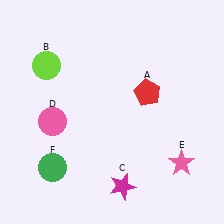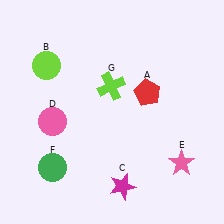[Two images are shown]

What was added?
A lime cross (G) was added in Image 2.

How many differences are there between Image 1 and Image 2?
There is 1 difference between the two images.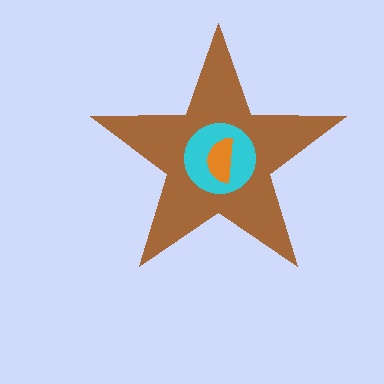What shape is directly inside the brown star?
The cyan circle.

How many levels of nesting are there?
3.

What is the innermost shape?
The orange semicircle.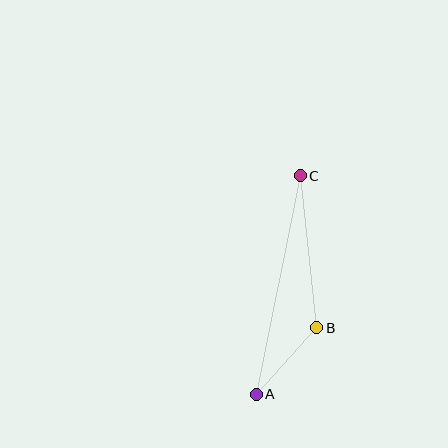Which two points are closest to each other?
Points A and B are closest to each other.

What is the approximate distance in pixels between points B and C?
The distance between B and C is approximately 153 pixels.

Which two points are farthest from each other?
Points A and C are farthest from each other.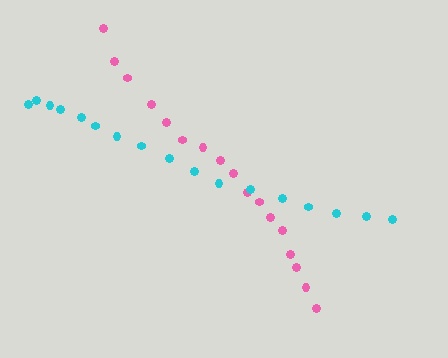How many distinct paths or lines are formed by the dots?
There are 2 distinct paths.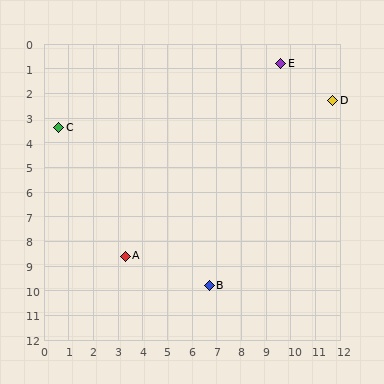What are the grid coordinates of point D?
Point D is at approximately (11.7, 2.3).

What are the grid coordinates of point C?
Point C is at approximately (0.6, 3.4).